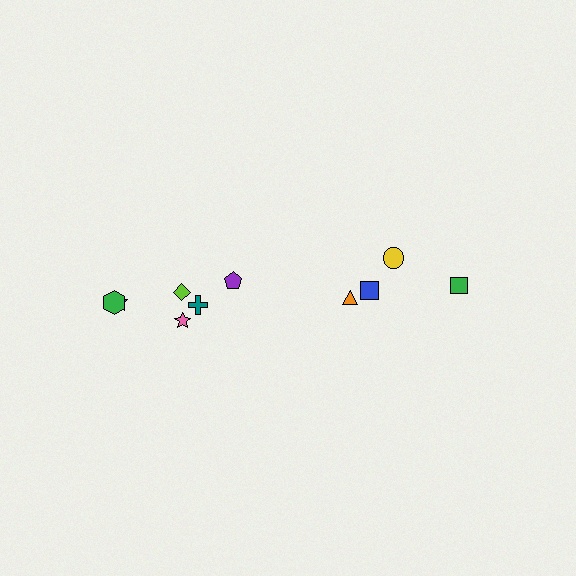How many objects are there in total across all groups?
There are 10 objects.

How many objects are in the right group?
There are 4 objects.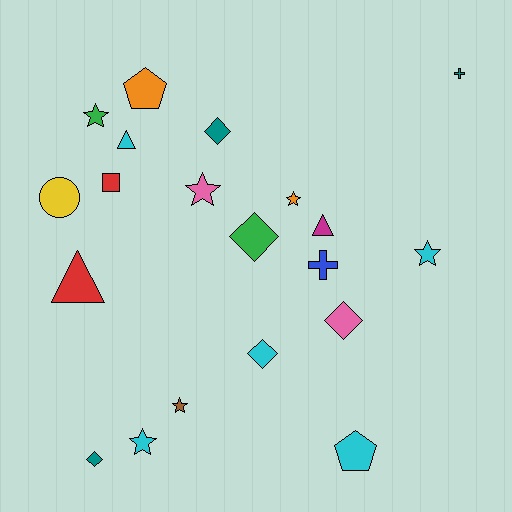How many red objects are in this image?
There are 2 red objects.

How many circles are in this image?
There is 1 circle.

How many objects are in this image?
There are 20 objects.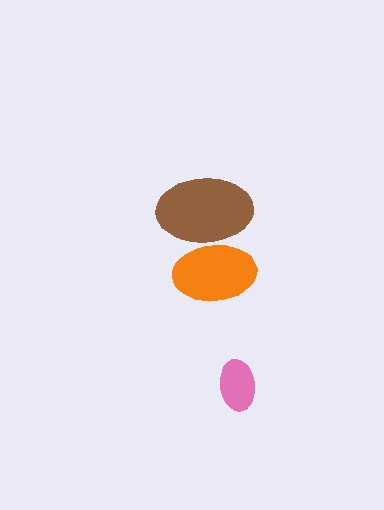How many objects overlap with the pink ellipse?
0 objects overlap with the pink ellipse.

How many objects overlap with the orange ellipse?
1 object overlaps with the orange ellipse.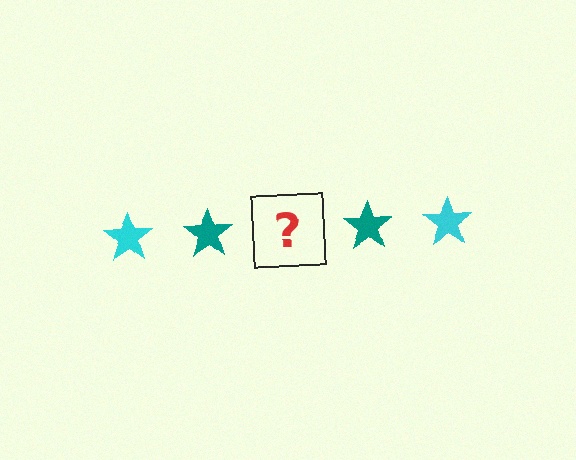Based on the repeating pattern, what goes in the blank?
The blank should be a cyan star.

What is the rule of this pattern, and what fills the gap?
The rule is that the pattern cycles through cyan, teal stars. The gap should be filled with a cyan star.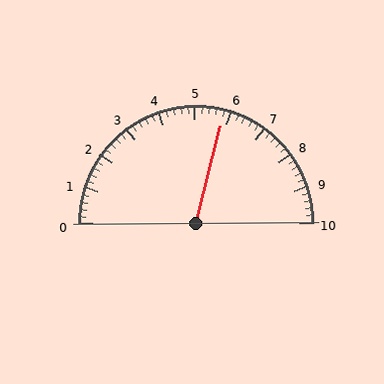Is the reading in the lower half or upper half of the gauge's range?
The reading is in the upper half of the range (0 to 10).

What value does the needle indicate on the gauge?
The needle indicates approximately 5.8.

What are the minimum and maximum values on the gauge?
The gauge ranges from 0 to 10.